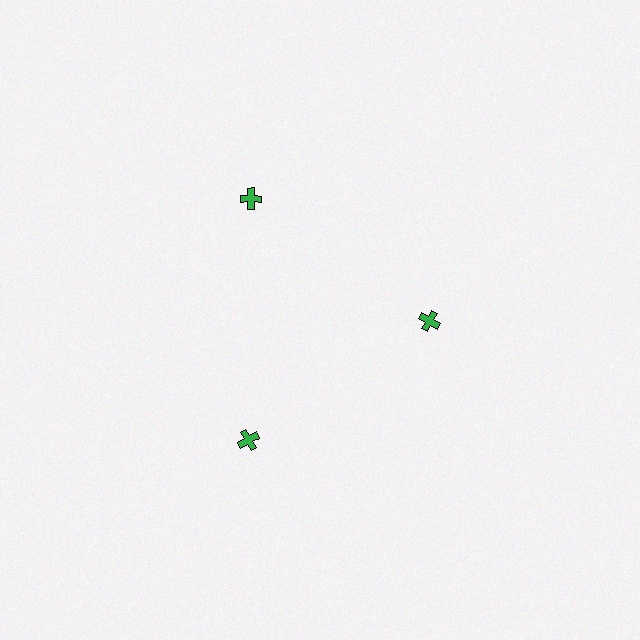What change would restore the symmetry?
The symmetry would be restored by moving it outward, back onto the ring so that all 3 crosses sit at equal angles and equal distance from the center.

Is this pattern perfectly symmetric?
No. The 3 green crosses are arranged in a ring, but one element near the 3 o'clock position is pulled inward toward the center, breaking the 3-fold rotational symmetry.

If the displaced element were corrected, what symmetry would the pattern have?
It would have 3-fold rotational symmetry — the pattern would map onto itself every 120 degrees.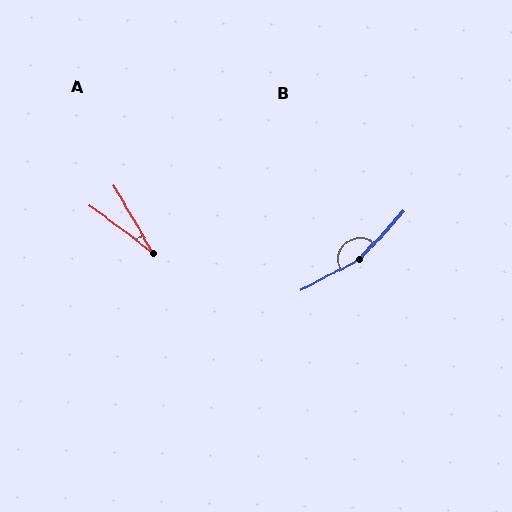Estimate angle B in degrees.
Approximately 161 degrees.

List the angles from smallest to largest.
A (23°), B (161°).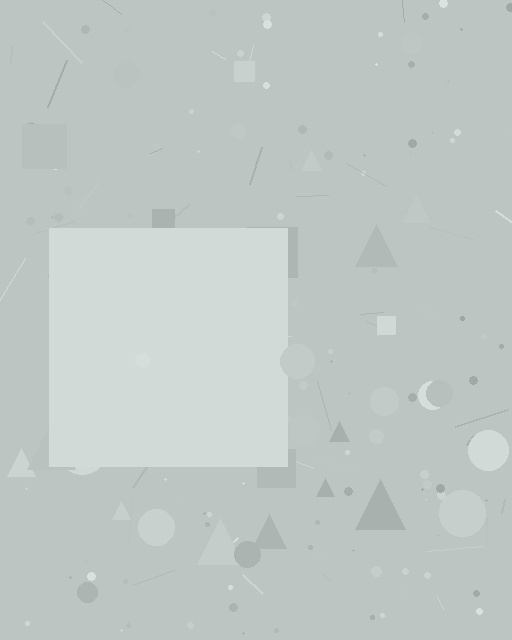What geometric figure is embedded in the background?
A square is embedded in the background.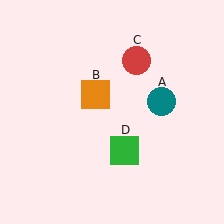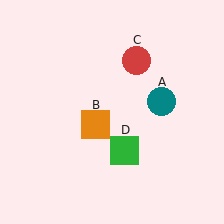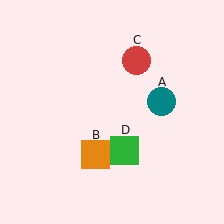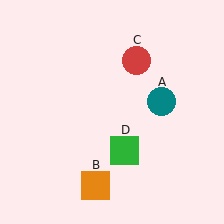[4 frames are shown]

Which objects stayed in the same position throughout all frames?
Teal circle (object A) and red circle (object C) and green square (object D) remained stationary.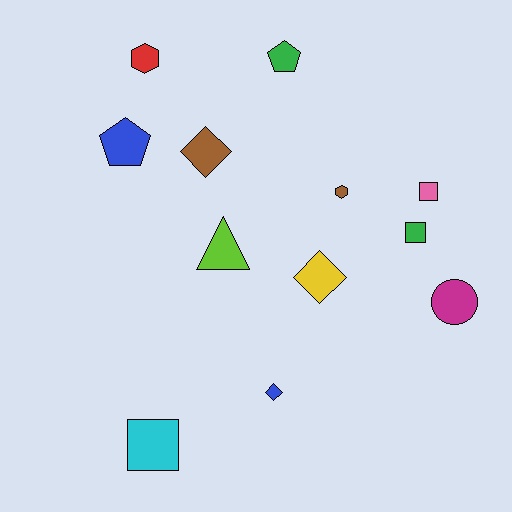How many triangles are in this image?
There is 1 triangle.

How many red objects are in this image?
There is 1 red object.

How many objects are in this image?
There are 12 objects.